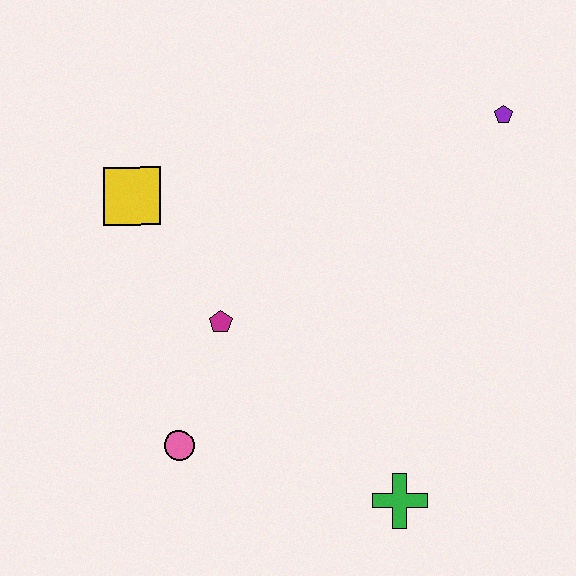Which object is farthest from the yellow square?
The green cross is farthest from the yellow square.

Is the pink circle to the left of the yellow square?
No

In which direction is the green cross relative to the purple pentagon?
The green cross is below the purple pentagon.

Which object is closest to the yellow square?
The magenta pentagon is closest to the yellow square.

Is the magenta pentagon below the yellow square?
Yes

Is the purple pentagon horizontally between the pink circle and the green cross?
No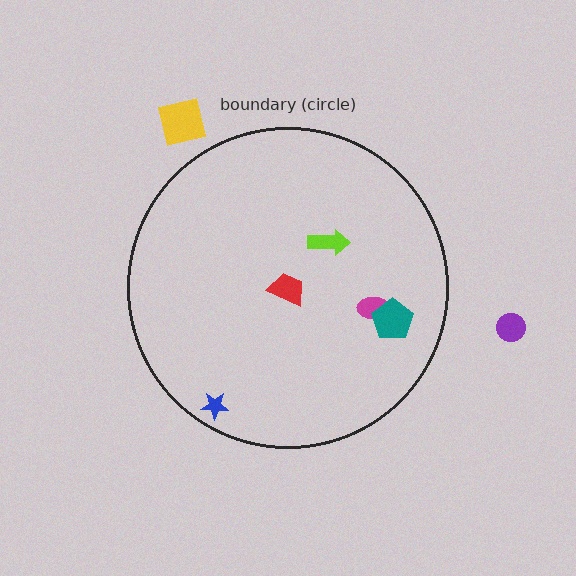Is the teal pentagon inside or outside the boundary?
Inside.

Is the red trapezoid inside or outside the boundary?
Inside.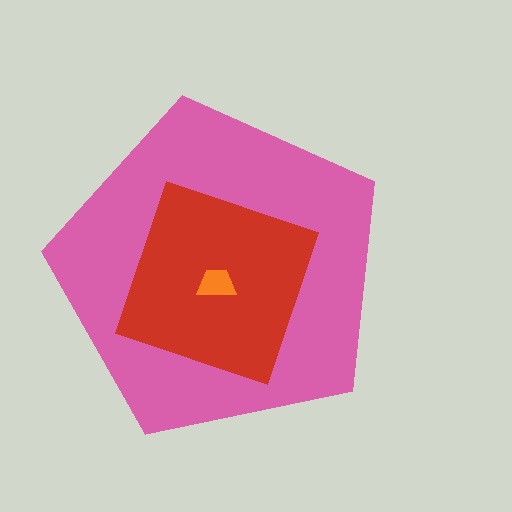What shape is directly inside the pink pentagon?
The red square.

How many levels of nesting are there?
3.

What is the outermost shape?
The pink pentagon.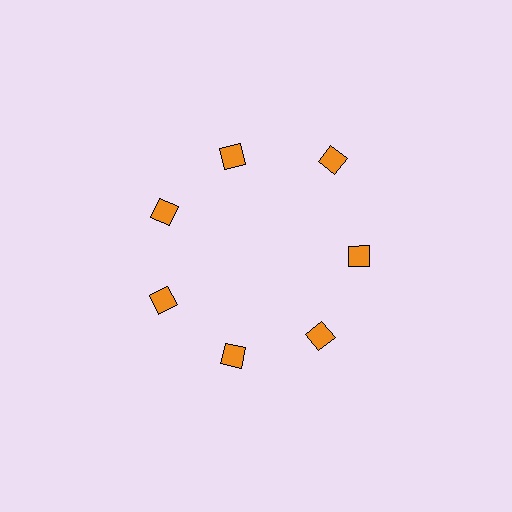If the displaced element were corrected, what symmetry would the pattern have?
It would have 7-fold rotational symmetry — the pattern would map onto itself every 51 degrees.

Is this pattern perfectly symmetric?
No. The 7 orange squares are arranged in a ring, but one element near the 1 o'clock position is pushed outward from the center, breaking the 7-fold rotational symmetry.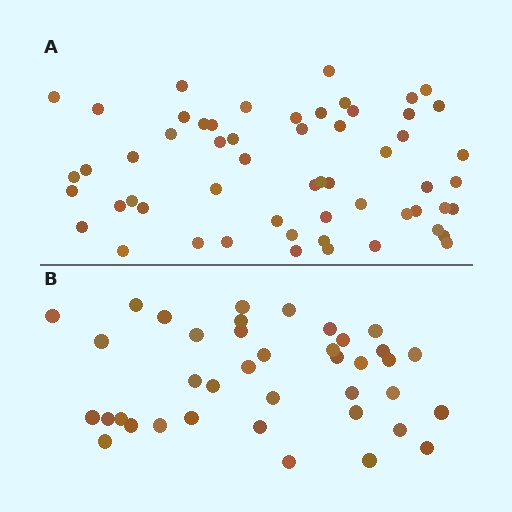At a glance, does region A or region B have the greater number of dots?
Region A (the top region) has more dots.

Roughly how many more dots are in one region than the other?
Region A has approximately 20 more dots than region B.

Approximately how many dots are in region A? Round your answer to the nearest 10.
About 60 dots. (The exact count is 57, which rounds to 60.)